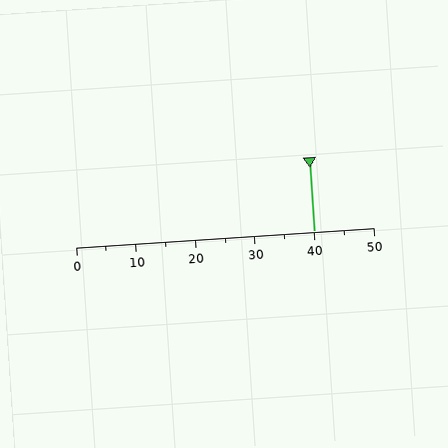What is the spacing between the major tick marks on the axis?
The major ticks are spaced 10 apart.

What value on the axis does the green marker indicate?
The marker indicates approximately 40.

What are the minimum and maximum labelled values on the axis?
The axis runs from 0 to 50.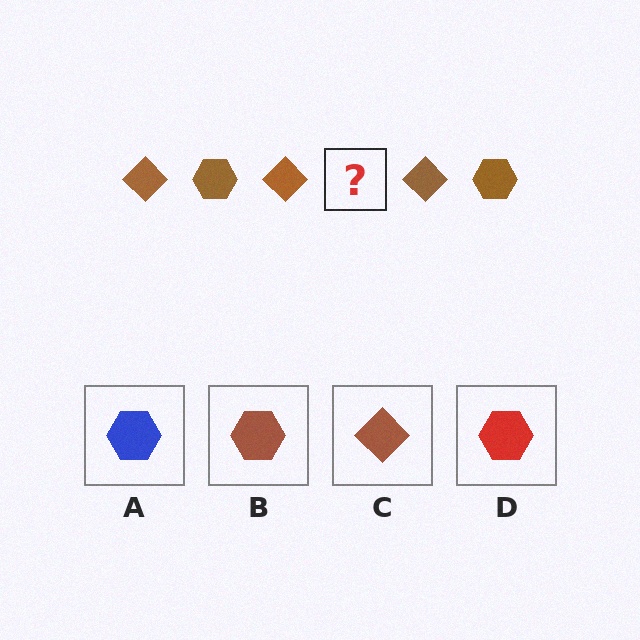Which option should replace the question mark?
Option B.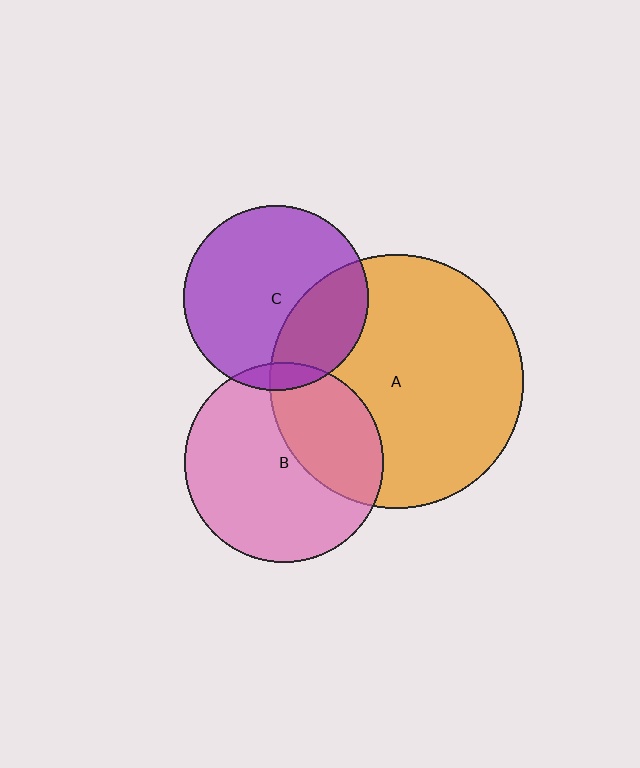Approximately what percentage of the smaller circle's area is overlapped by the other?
Approximately 30%.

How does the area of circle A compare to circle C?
Approximately 1.9 times.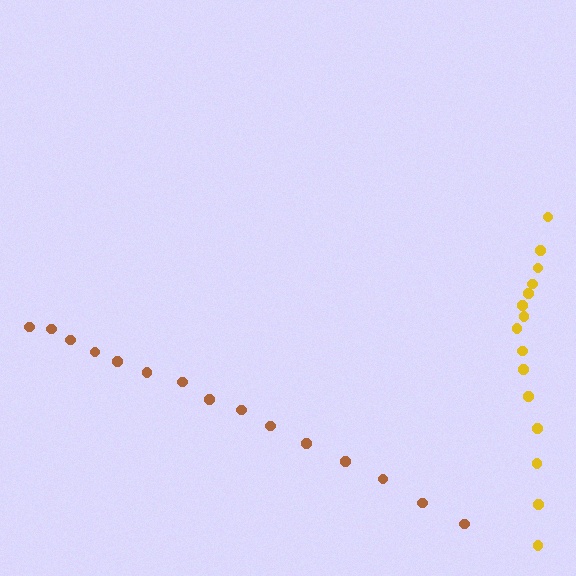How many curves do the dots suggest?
There are 2 distinct paths.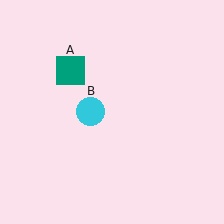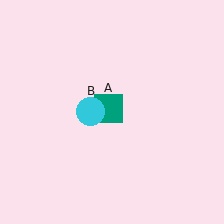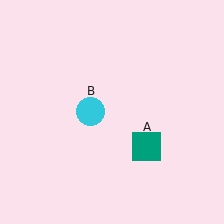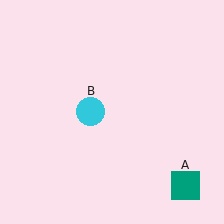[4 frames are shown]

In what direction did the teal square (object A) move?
The teal square (object A) moved down and to the right.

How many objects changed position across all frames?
1 object changed position: teal square (object A).